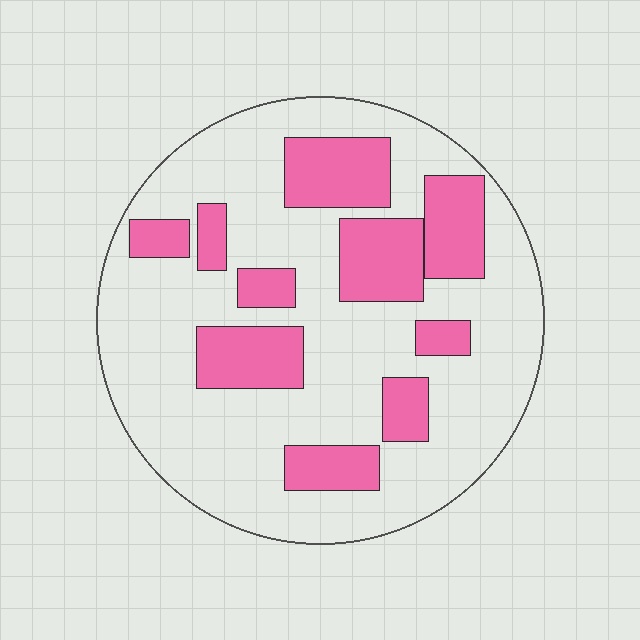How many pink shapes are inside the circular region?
10.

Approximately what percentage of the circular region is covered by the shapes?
Approximately 30%.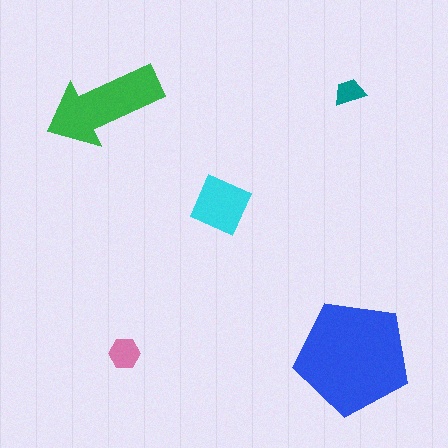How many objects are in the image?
There are 5 objects in the image.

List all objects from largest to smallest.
The blue pentagon, the green arrow, the cyan diamond, the pink hexagon, the teal trapezoid.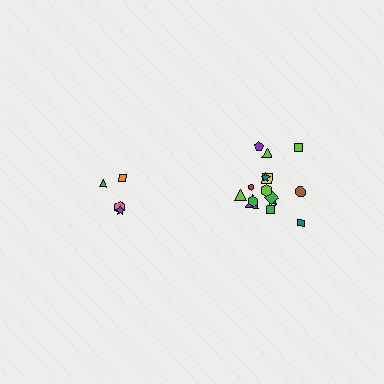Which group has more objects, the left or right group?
The right group.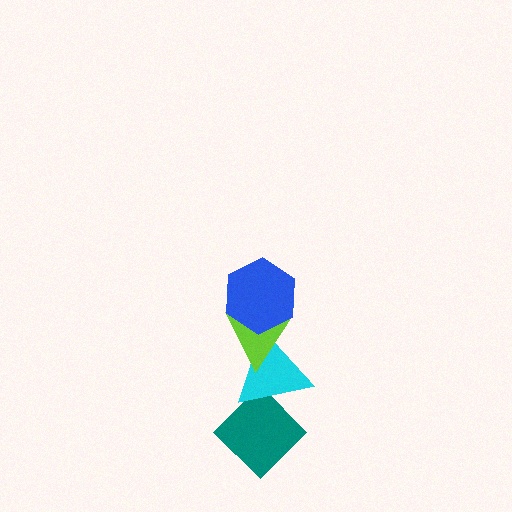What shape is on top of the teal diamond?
The cyan triangle is on top of the teal diamond.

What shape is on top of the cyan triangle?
The lime triangle is on top of the cyan triangle.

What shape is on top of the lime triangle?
The blue hexagon is on top of the lime triangle.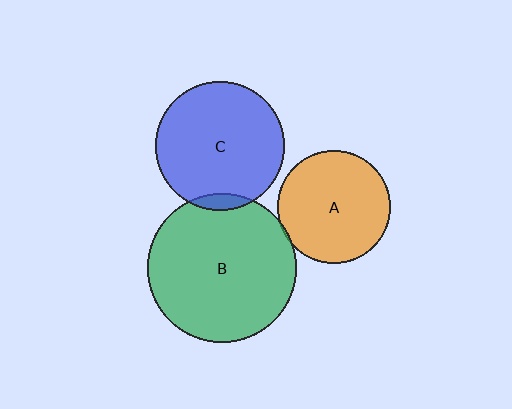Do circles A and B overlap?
Yes.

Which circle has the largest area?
Circle B (green).